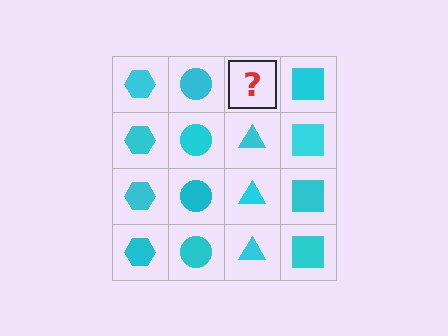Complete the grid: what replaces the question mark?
The question mark should be replaced with a cyan triangle.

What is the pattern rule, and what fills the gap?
The rule is that each column has a consistent shape. The gap should be filled with a cyan triangle.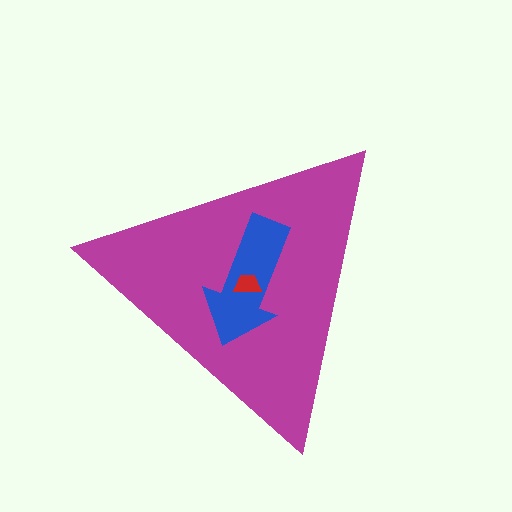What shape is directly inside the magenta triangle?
The blue arrow.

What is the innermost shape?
The red trapezoid.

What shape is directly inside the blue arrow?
The red trapezoid.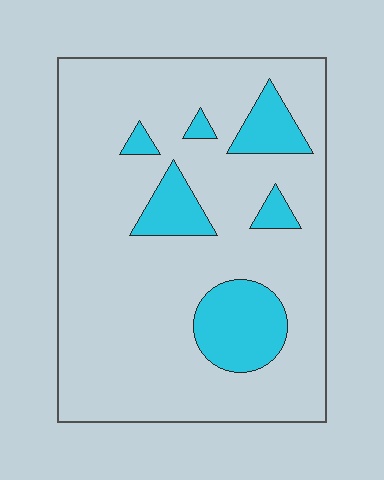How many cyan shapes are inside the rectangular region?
6.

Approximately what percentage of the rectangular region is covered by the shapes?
Approximately 15%.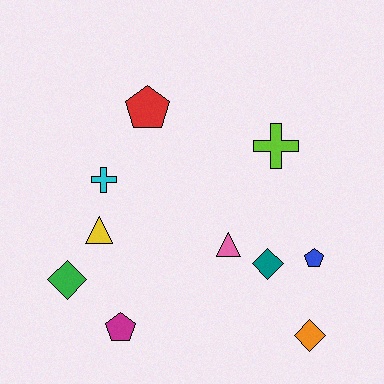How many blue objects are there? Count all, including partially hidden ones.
There is 1 blue object.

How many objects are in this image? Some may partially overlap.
There are 10 objects.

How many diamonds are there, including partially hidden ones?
There are 3 diamonds.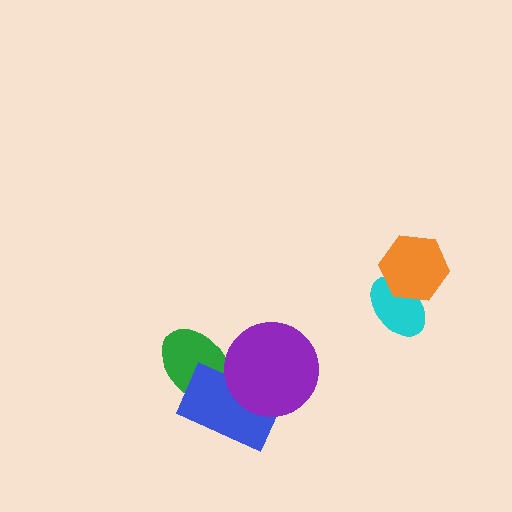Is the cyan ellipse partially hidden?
Yes, it is partially covered by another shape.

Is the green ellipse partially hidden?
Yes, it is partially covered by another shape.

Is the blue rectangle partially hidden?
Yes, it is partially covered by another shape.